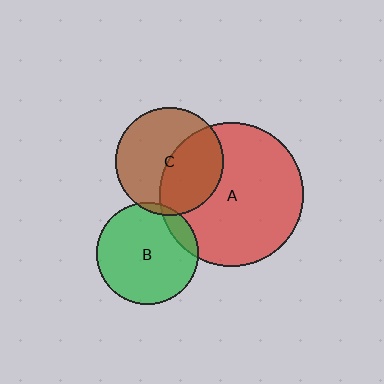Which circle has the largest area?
Circle A (red).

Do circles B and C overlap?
Yes.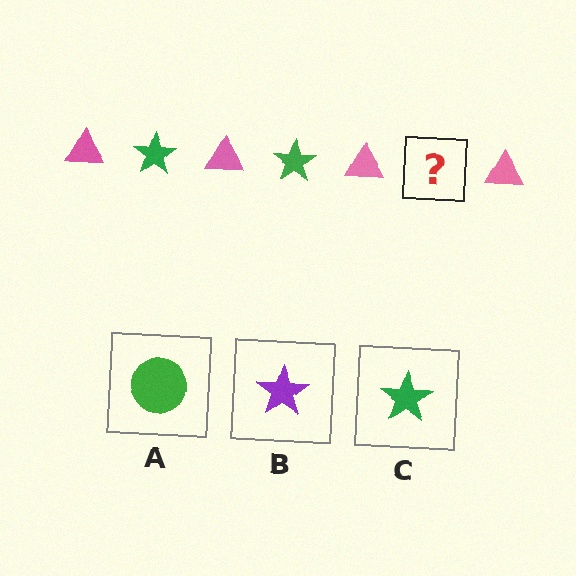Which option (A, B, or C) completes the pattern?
C.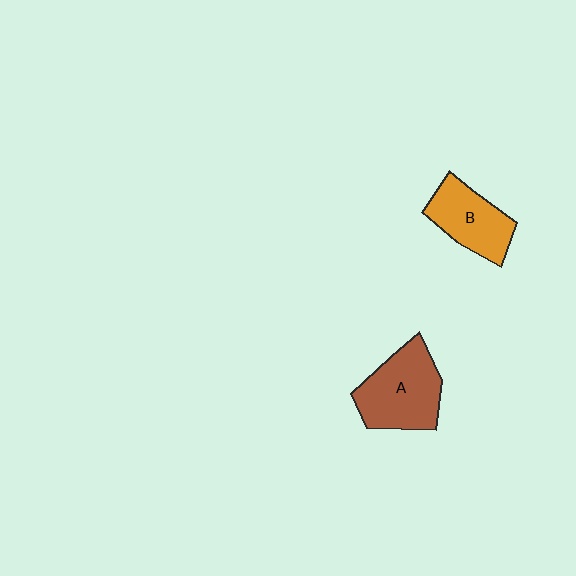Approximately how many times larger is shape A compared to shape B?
Approximately 1.3 times.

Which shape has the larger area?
Shape A (brown).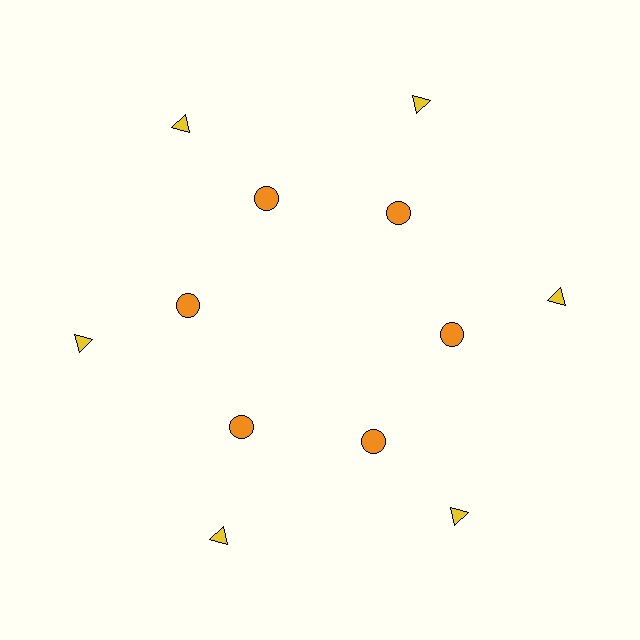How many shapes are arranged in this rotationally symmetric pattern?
There are 12 shapes, arranged in 6 groups of 2.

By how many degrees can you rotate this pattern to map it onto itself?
The pattern maps onto itself every 60 degrees of rotation.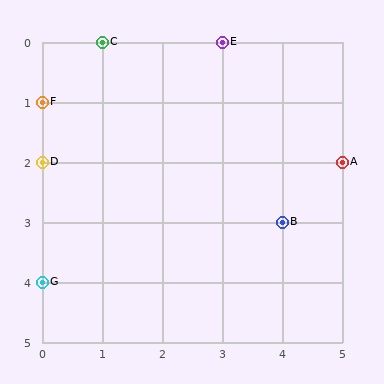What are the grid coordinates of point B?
Point B is at grid coordinates (4, 3).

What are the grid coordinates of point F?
Point F is at grid coordinates (0, 1).